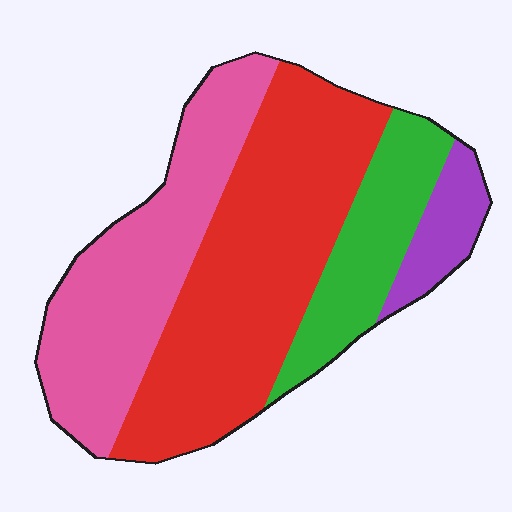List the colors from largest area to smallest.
From largest to smallest: red, pink, green, purple.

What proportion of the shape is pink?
Pink takes up between a quarter and a half of the shape.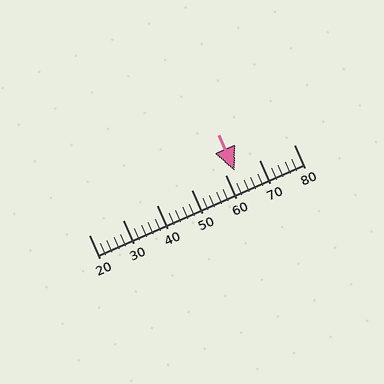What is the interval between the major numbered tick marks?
The major tick marks are spaced 10 units apart.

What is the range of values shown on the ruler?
The ruler shows values from 20 to 80.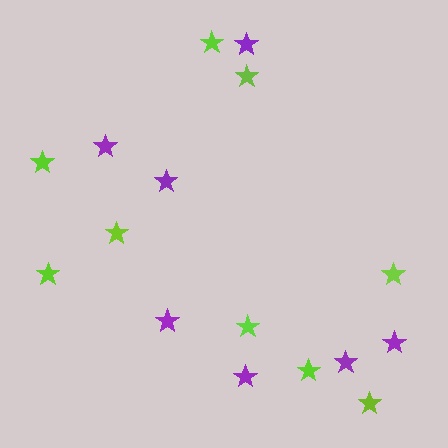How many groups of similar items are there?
There are 2 groups: one group of lime stars (9) and one group of purple stars (7).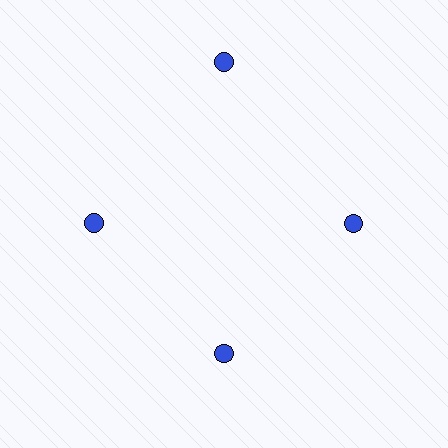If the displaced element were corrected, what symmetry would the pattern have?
It would have 4-fold rotational symmetry — the pattern would map onto itself every 90 degrees.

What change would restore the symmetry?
The symmetry would be restored by moving it inward, back onto the ring so that all 4 circles sit at equal angles and equal distance from the center.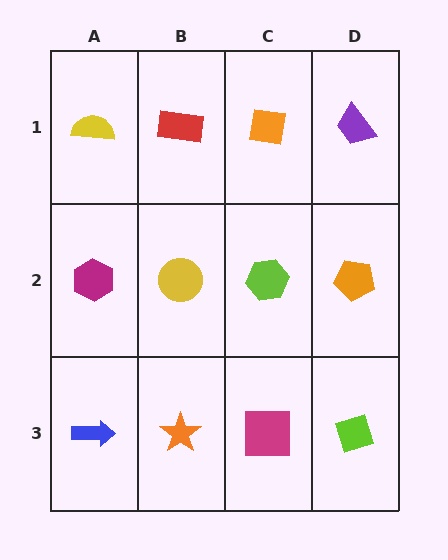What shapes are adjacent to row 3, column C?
A lime hexagon (row 2, column C), an orange star (row 3, column B), a lime diamond (row 3, column D).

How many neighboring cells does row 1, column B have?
3.